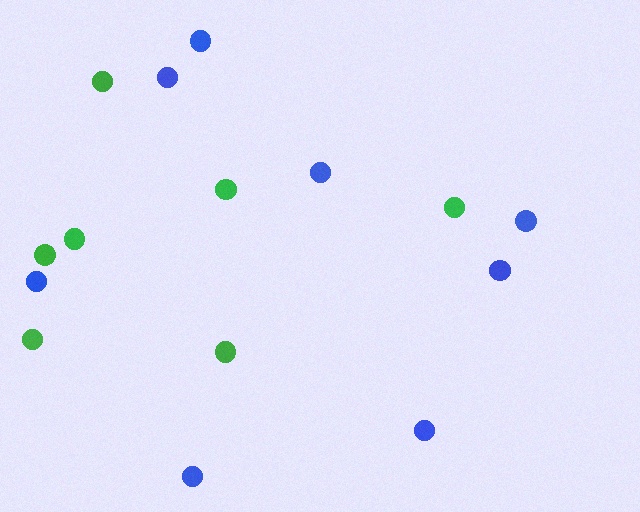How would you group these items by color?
There are 2 groups: one group of green circles (7) and one group of blue circles (8).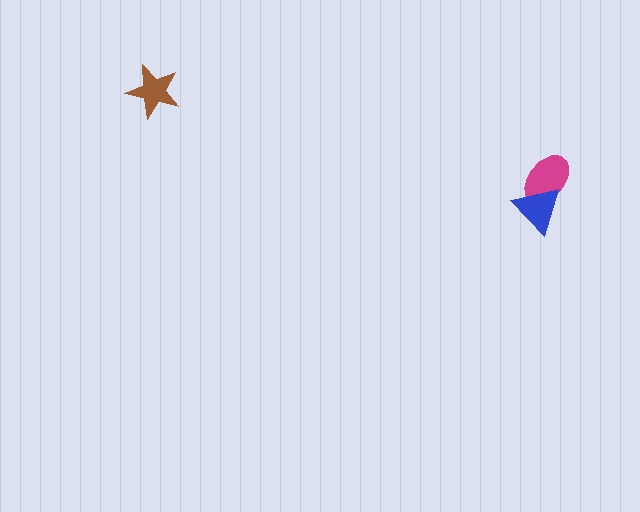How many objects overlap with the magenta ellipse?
1 object overlaps with the magenta ellipse.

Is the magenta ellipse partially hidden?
Yes, it is partially covered by another shape.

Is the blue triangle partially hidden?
No, no other shape covers it.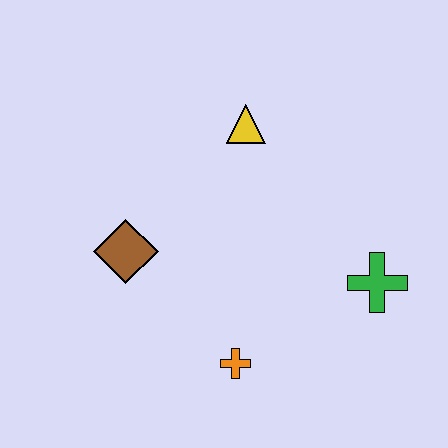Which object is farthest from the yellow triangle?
The orange cross is farthest from the yellow triangle.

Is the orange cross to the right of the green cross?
No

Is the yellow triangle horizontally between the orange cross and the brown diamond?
No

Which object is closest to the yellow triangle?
The brown diamond is closest to the yellow triangle.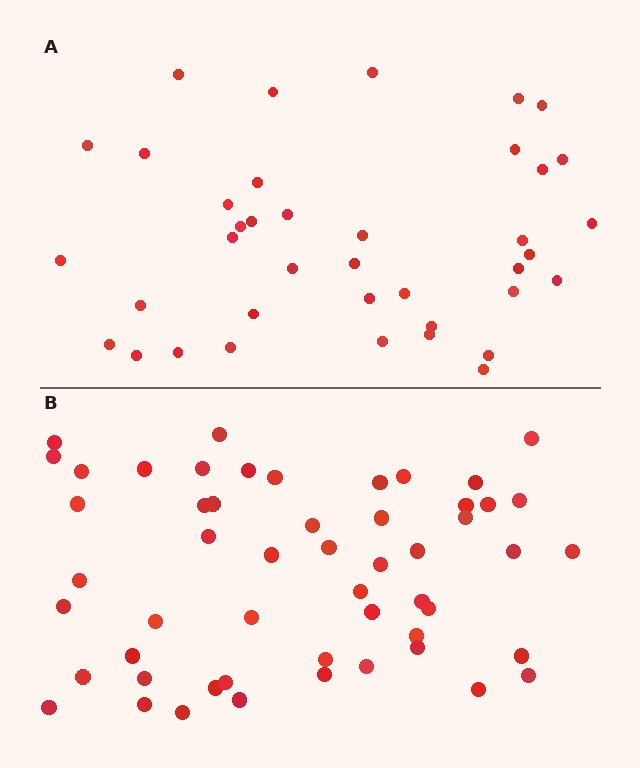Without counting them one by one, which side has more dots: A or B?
Region B (the bottom region) has more dots.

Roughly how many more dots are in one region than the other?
Region B has approximately 15 more dots than region A.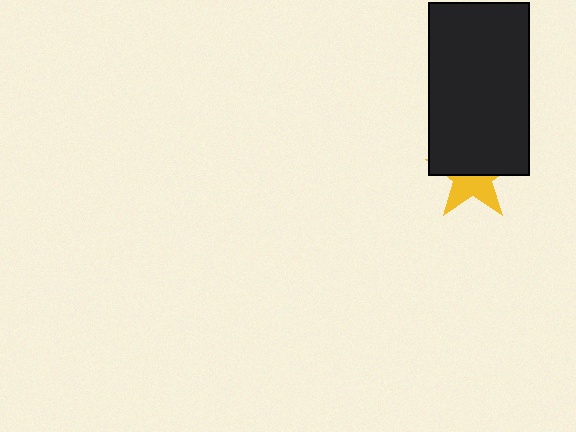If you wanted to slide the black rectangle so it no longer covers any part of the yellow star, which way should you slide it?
Slide it up — that is the most direct way to separate the two shapes.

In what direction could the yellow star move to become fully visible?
The yellow star could move down. That would shift it out from behind the black rectangle entirely.